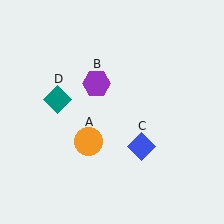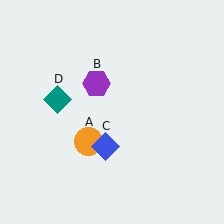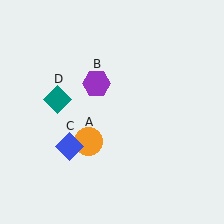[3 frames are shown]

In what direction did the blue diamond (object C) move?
The blue diamond (object C) moved left.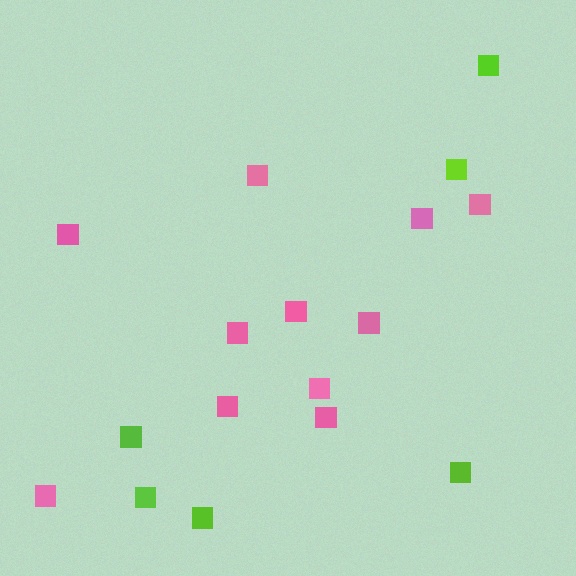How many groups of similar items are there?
There are 2 groups: one group of pink squares (11) and one group of lime squares (6).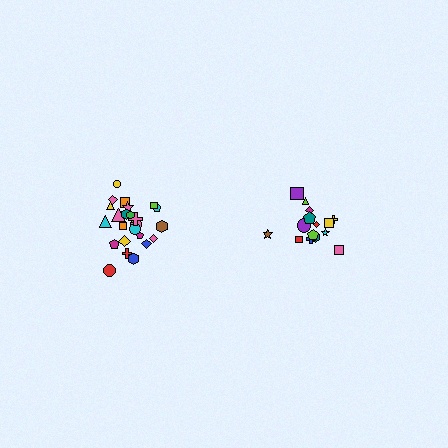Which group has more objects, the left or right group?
The left group.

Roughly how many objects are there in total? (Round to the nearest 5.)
Roughly 40 objects in total.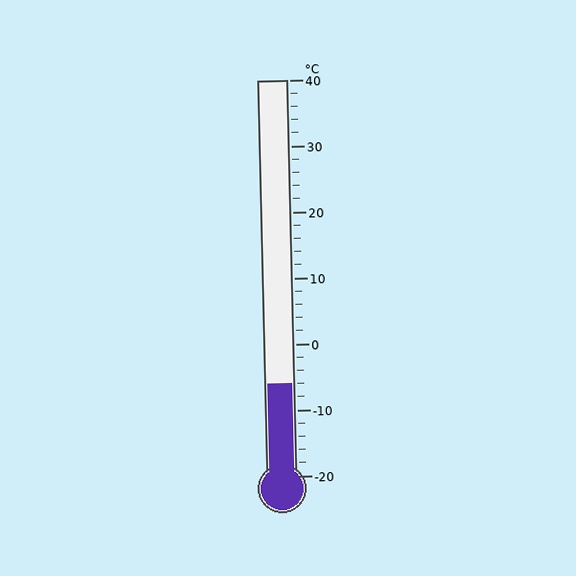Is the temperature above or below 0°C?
The temperature is below 0°C.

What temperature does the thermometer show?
The thermometer shows approximately -6°C.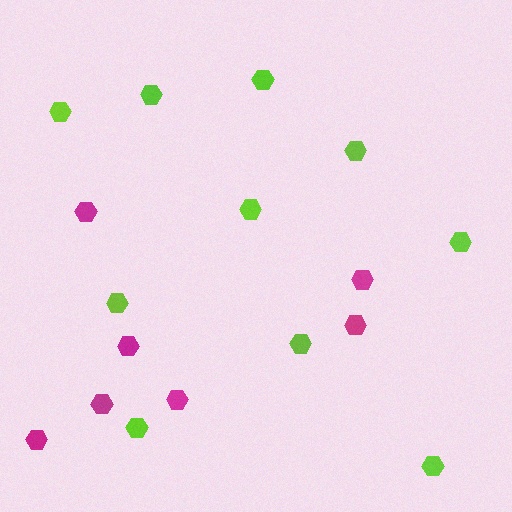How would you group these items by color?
There are 2 groups: one group of lime hexagons (10) and one group of magenta hexagons (7).